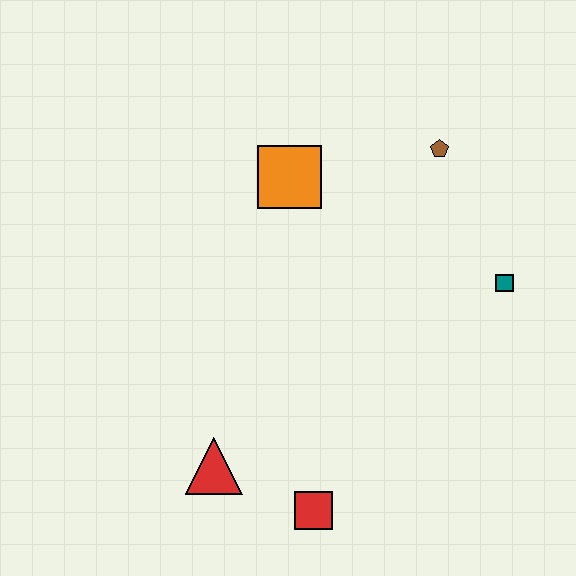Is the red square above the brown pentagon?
No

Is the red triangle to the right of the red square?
No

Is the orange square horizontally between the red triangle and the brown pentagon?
Yes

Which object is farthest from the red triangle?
The brown pentagon is farthest from the red triangle.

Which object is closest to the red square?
The red triangle is closest to the red square.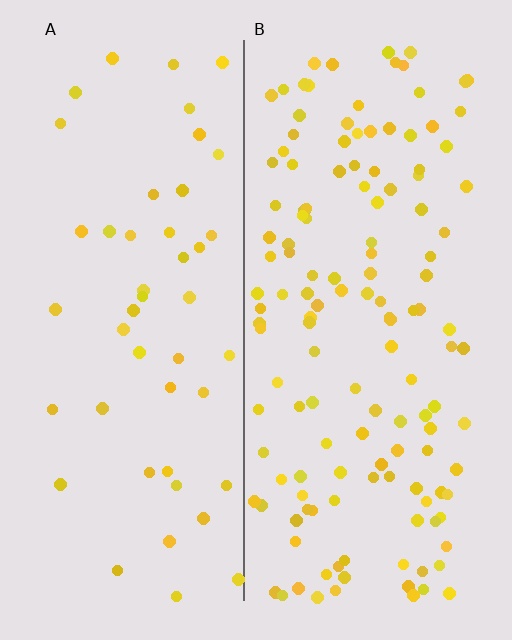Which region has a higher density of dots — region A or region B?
B (the right).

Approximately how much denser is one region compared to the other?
Approximately 2.9× — region B over region A.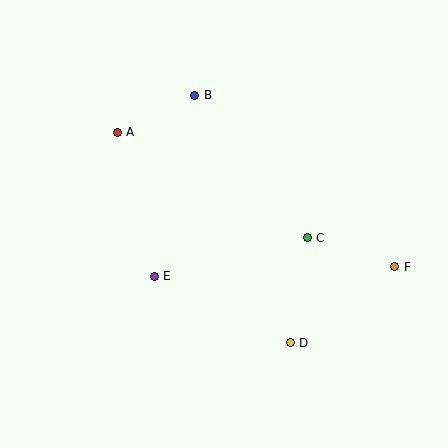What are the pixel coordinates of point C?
Point C is at (307, 238).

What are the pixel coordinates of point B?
Point B is at (195, 95).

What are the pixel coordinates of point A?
Point A is at (117, 132).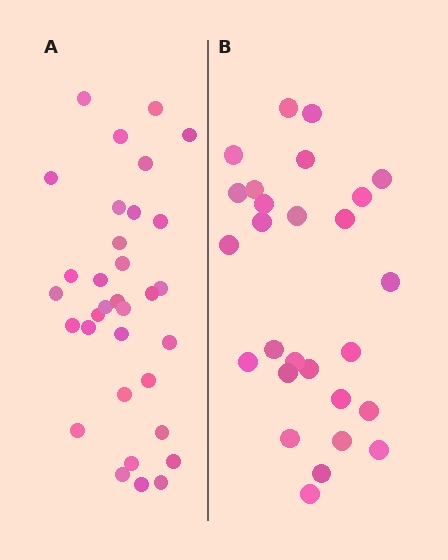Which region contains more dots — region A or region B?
Region A (the left region) has more dots.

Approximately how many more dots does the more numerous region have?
Region A has about 6 more dots than region B.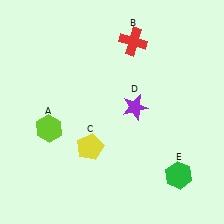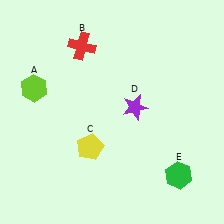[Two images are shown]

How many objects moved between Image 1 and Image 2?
2 objects moved between the two images.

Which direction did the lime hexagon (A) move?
The lime hexagon (A) moved up.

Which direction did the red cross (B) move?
The red cross (B) moved left.